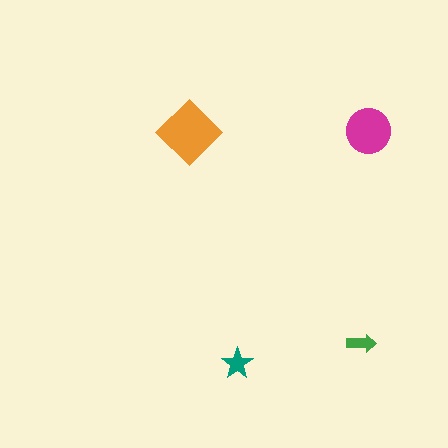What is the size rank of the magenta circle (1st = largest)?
2nd.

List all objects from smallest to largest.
The green arrow, the teal star, the magenta circle, the orange diamond.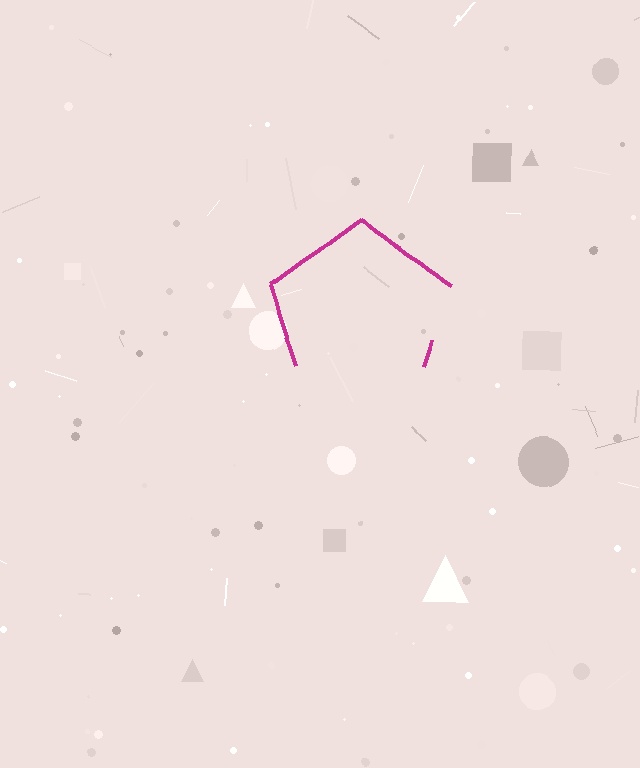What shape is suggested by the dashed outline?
The dashed outline suggests a pentagon.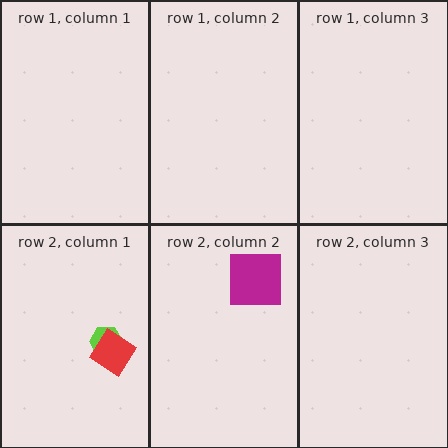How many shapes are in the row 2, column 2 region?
1.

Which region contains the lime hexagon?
The row 2, column 1 region.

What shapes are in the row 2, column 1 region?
The lime hexagon, the red diamond.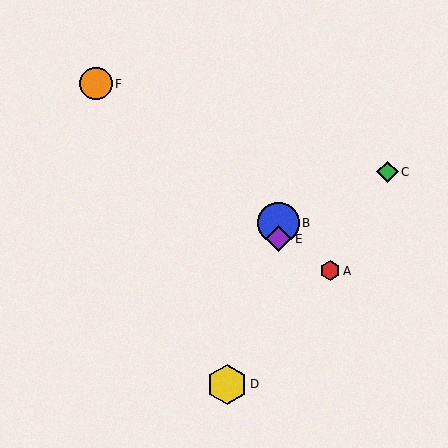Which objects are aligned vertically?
Objects B, E are aligned vertically.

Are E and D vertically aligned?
No, E is at x≈278 and D is at x≈227.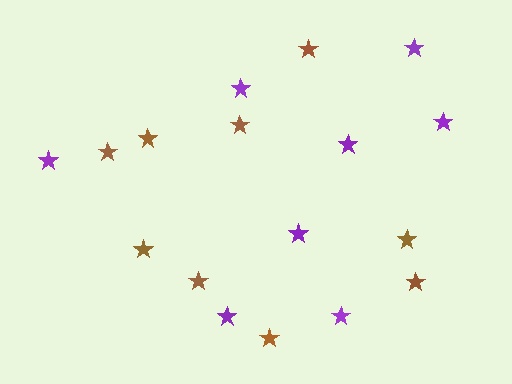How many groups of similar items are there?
There are 2 groups: one group of purple stars (8) and one group of brown stars (9).